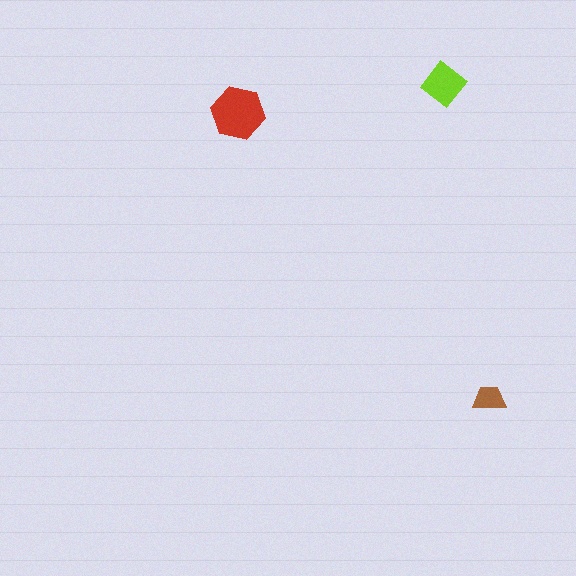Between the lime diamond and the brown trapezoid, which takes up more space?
The lime diamond.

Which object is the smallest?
The brown trapezoid.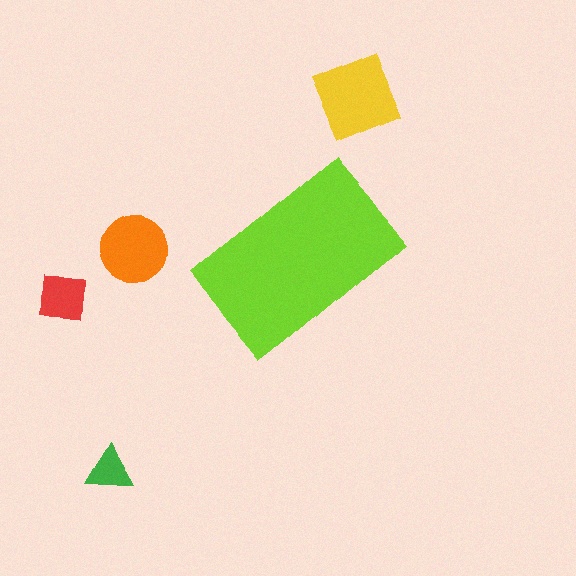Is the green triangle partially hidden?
No, the green triangle is fully visible.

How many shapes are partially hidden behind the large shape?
0 shapes are partially hidden.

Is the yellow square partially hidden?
No, the yellow square is fully visible.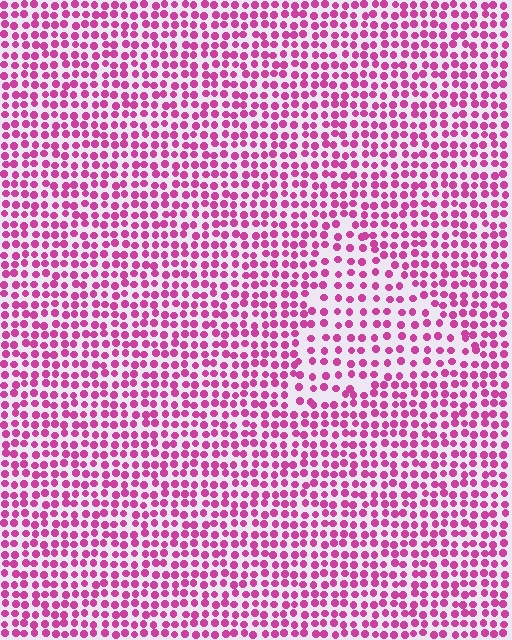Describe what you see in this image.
The image contains small magenta elements arranged at two different densities. A triangle-shaped region is visible where the elements are less densely packed than the surrounding area.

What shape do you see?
I see a triangle.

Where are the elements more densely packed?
The elements are more densely packed outside the triangle boundary.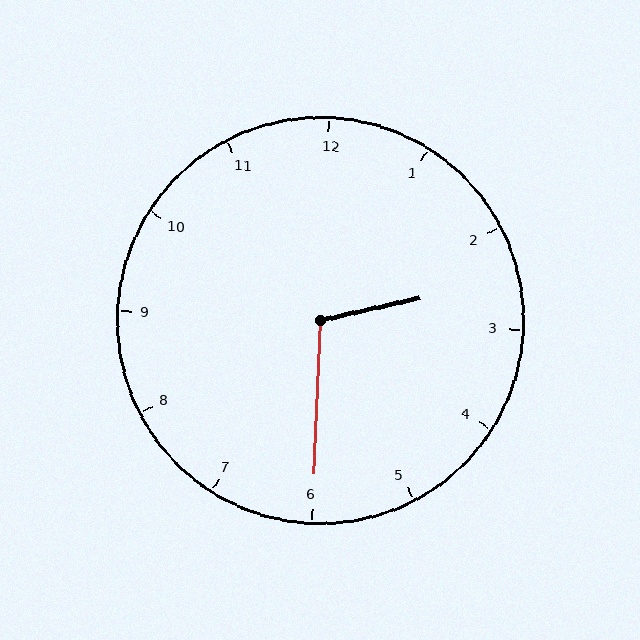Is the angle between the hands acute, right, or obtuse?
It is obtuse.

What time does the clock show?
2:30.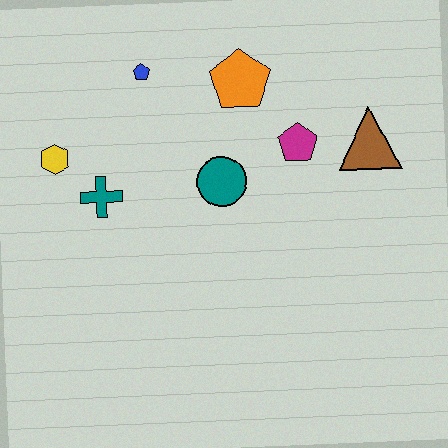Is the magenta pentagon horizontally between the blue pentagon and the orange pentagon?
No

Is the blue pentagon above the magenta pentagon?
Yes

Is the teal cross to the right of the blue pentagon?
No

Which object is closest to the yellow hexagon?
The teal cross is closest to the yellow hexagon.